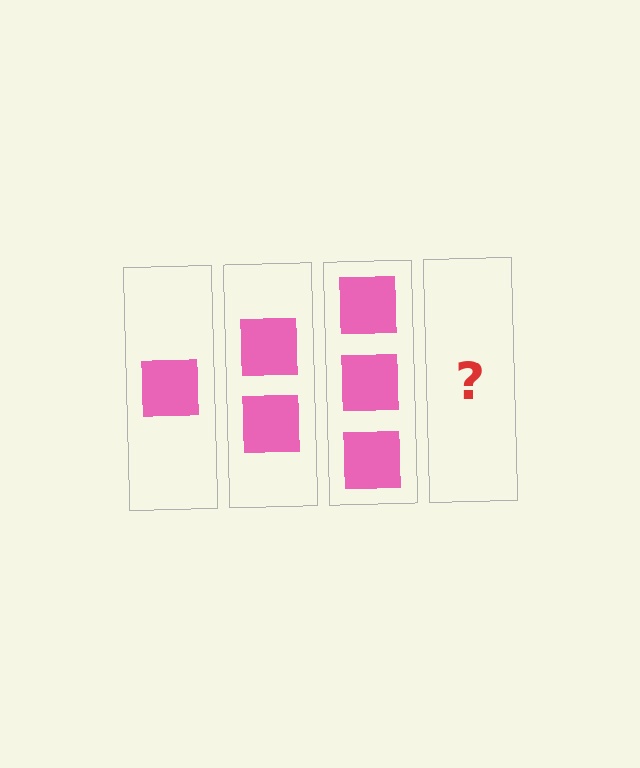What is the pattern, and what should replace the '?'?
The pattern is that each step adds one more square. The '?' should be 4 squares.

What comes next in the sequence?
The next element should be 4 squares.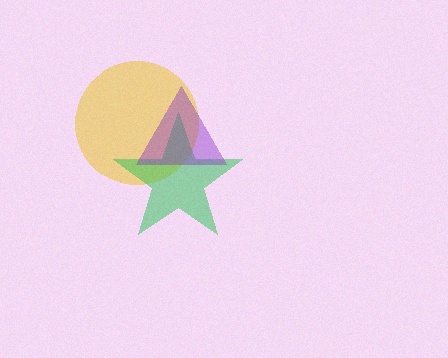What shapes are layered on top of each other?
The layered shapes are: a yellow circle, a green star, a purple triangle.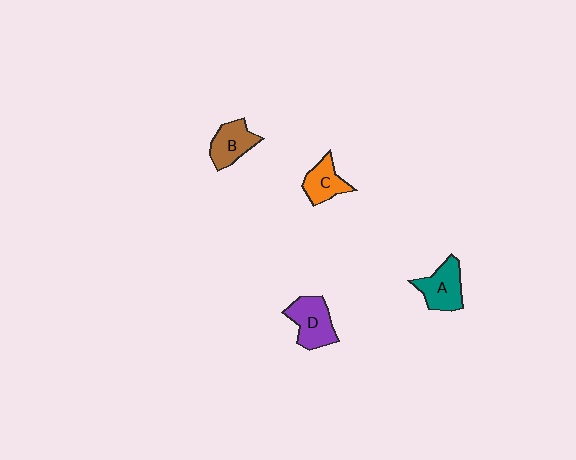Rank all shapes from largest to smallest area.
From largest to smallest: D (purple), A (teal), B (brown), C (orange).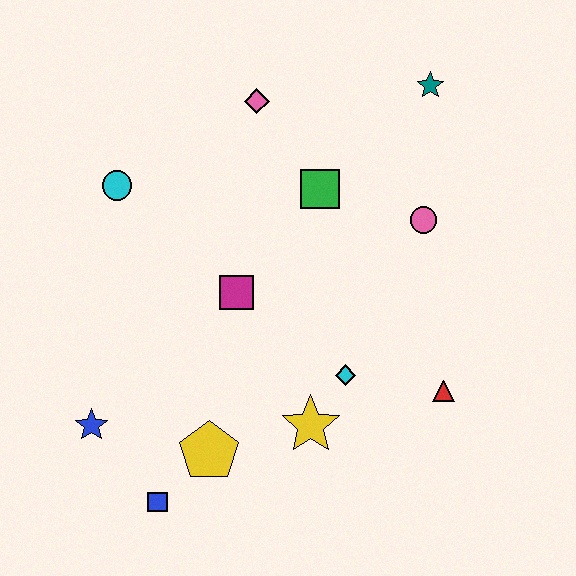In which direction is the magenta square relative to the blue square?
The magenta square is above the blue square.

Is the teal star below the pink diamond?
No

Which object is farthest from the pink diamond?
The blue square is farthest from the pink diamond.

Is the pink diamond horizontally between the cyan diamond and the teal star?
No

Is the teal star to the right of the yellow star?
Yes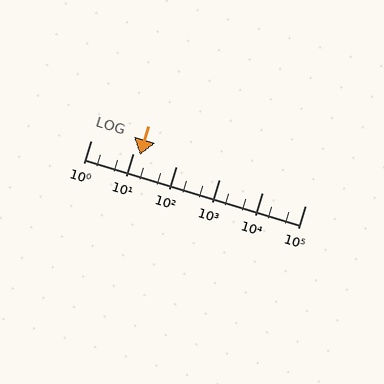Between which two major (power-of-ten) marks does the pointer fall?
The pointer is between 10 and 100.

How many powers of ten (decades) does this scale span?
The scale spans 5 decades, from 1 to 100000.